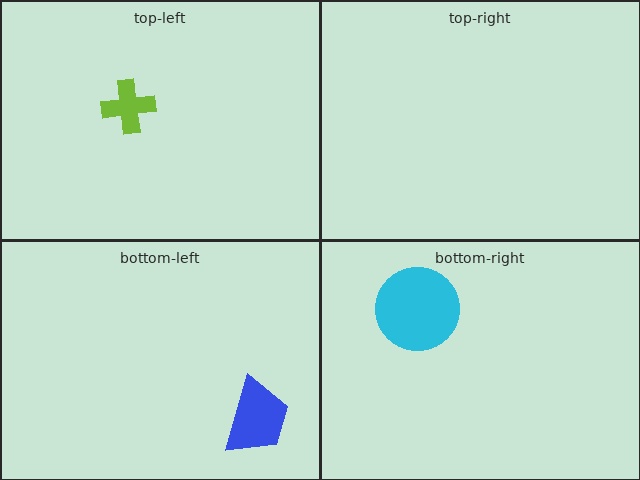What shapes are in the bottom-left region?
The blue trapezoid.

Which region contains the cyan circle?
The bottom-right region.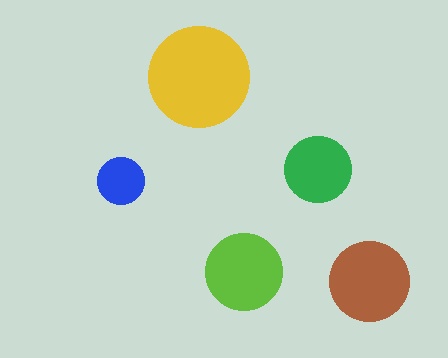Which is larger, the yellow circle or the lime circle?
The yellow one.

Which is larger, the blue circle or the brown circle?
The brown one.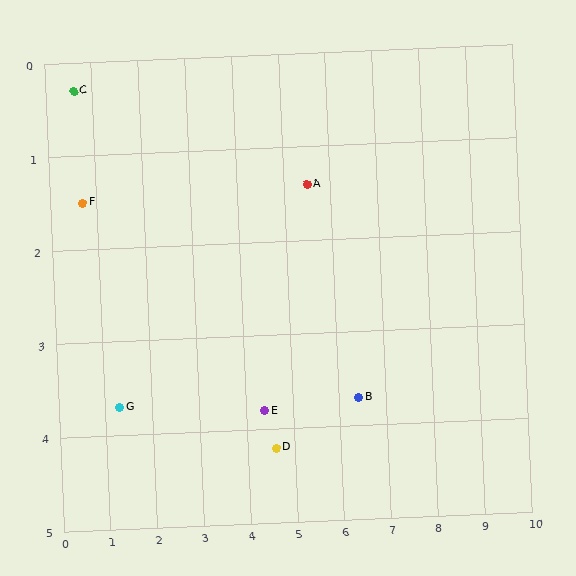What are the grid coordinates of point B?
Point B is at approximately (6.4, 3.7).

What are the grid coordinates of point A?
Point A is at approximately (5.5, 1.4).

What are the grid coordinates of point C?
Point C is at approximately (0.6, 0.3).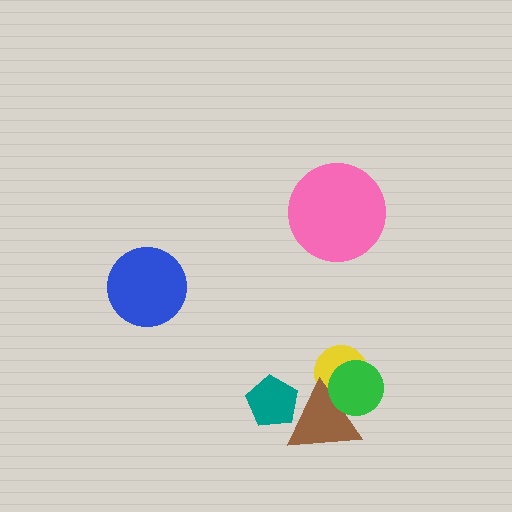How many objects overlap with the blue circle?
0 objects overlap with the blue circle.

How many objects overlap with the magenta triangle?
3 objects overlap with the magenta triangle.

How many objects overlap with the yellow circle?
3 objects overlap with the yellow circle.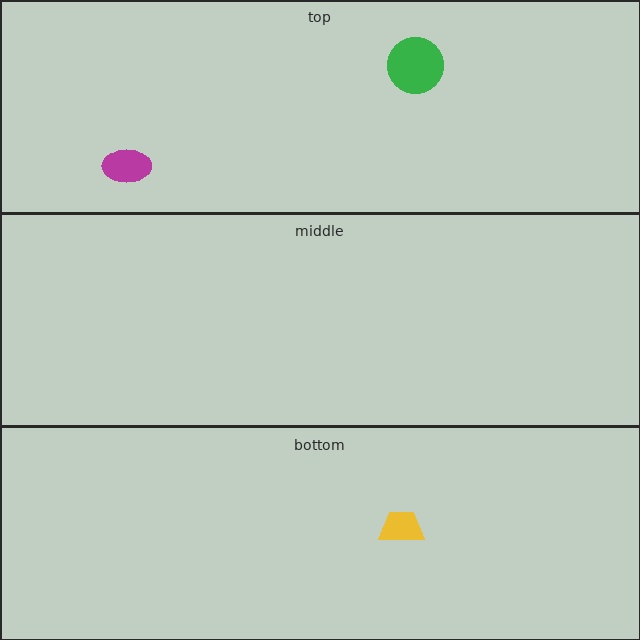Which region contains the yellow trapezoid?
The bottom region.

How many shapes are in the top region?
2.